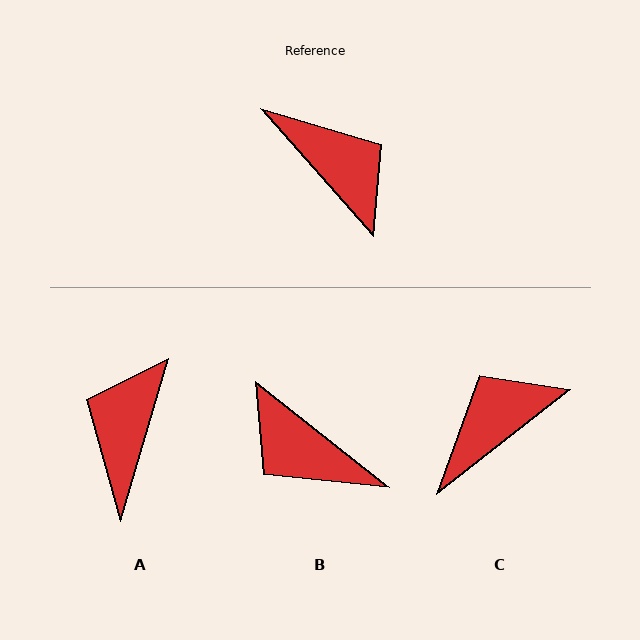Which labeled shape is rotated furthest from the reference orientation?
B, about 170 degrees away.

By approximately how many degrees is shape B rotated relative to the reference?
Approximately 170 degrees clockwise.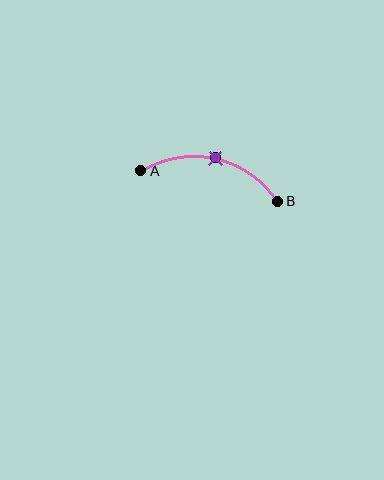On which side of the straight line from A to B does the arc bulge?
The arc bulges above the straight line connecting A and B.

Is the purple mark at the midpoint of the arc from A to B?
Yes. The purple mark lies on the arc at equal arc-length from both A and B — it is the arc midpoint.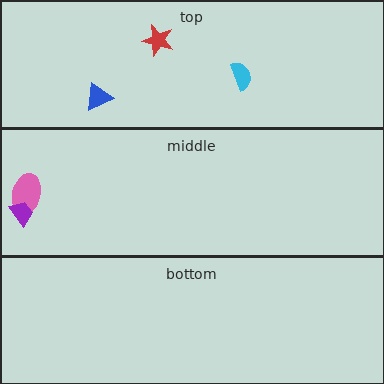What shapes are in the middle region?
The pink ellipse, the purple trapezoid.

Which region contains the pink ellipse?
The middle region.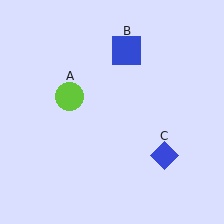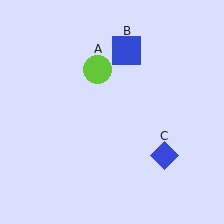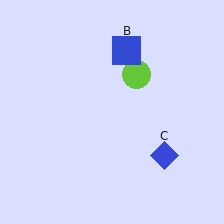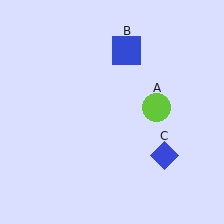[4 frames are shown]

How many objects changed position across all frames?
1 object changed position: lime circle (object A).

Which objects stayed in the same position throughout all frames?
Blue square (object B) and blue diamond (object C) remained stationary.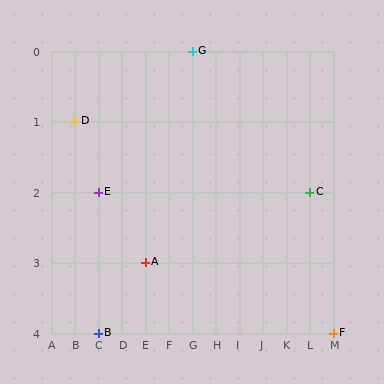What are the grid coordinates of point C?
Point C is at grid coordinates (L, 2).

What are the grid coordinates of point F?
Point F is at grid coordinates (M, 4).